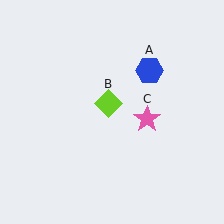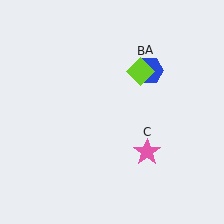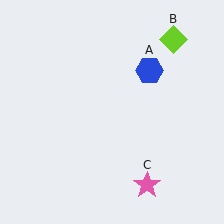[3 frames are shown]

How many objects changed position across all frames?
2 objects changed position: lime diamond (object B), pink star (object C).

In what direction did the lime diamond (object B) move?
The lime diamond (object B) moved up and to the right.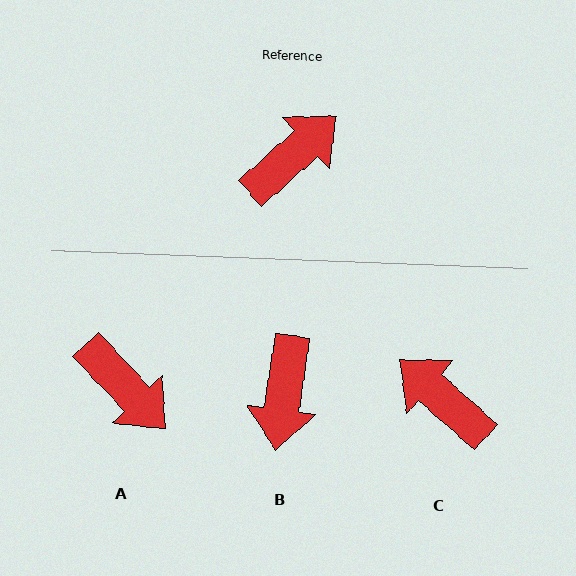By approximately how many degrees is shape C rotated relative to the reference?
Approximately 96 degrees counter-clockwise.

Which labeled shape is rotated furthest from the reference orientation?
B, about 140 degrees away.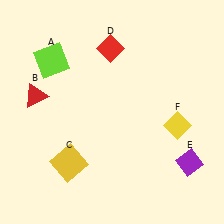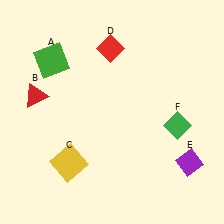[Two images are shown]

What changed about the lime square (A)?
In Image 1, A is lime. In Image 2, it changed to green.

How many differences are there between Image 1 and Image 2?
There are 2 differences between the two images.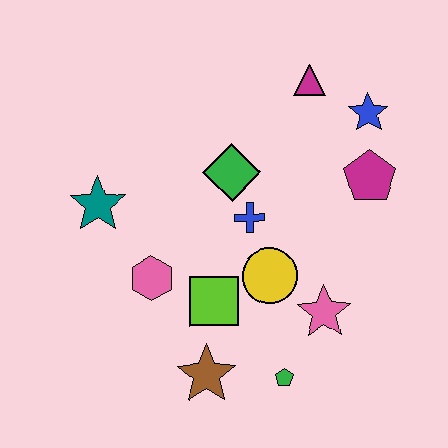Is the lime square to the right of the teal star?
Yes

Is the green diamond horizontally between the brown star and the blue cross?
Yes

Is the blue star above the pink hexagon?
Yes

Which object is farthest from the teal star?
The blue star is farthest from the teal star.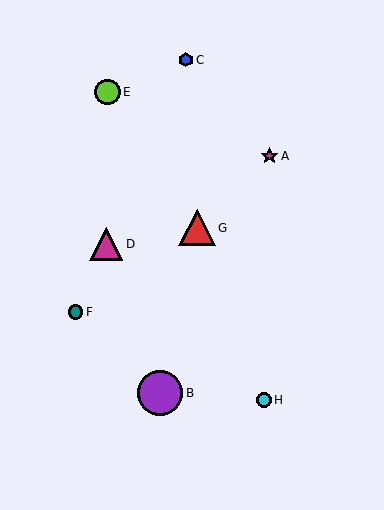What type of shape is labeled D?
Shape D is a magenta triangle.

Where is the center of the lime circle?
The center of the lime circle is at (107, 92).